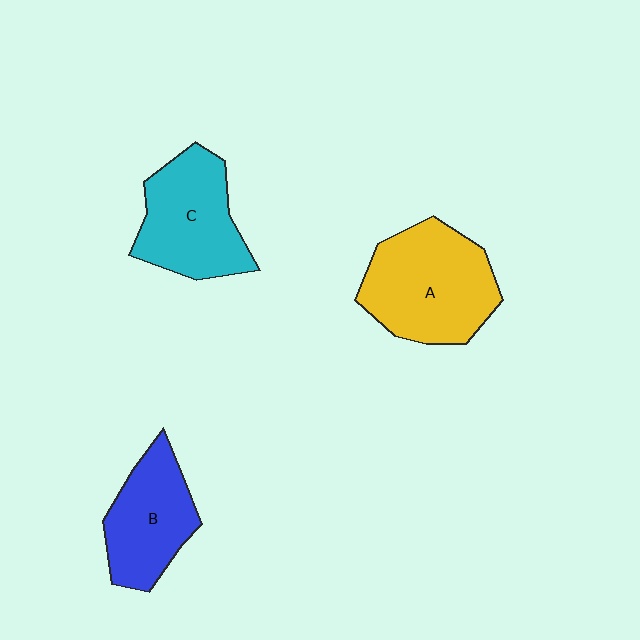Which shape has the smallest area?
Shape B (blue).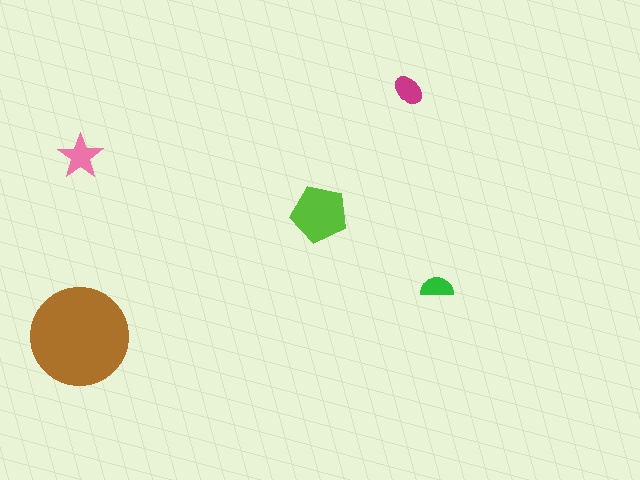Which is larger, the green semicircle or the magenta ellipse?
The magenta ellipse.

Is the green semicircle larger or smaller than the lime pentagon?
Smaller.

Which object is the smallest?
The green semicircle.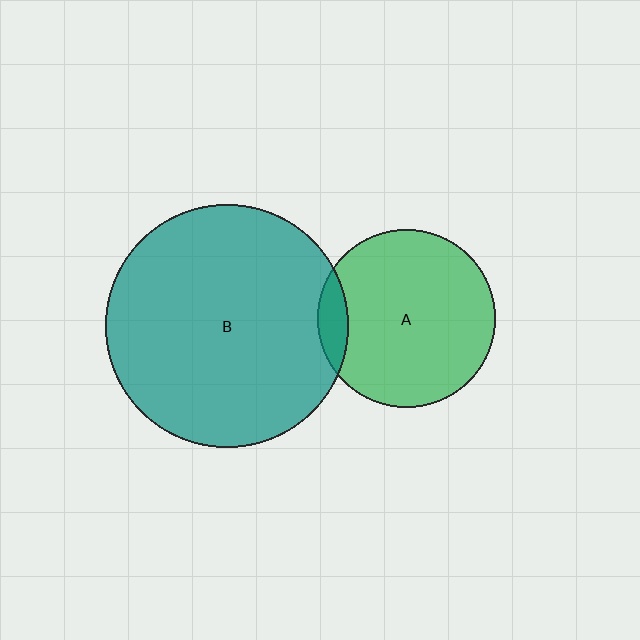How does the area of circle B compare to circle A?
Approximately 1.9 times.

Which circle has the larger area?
Circle B (teal).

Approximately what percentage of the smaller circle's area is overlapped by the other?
Approximately 10%.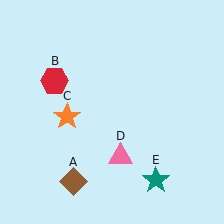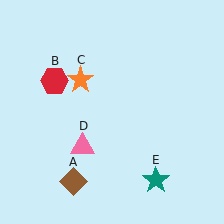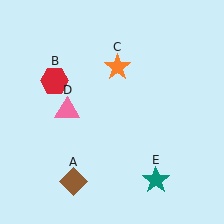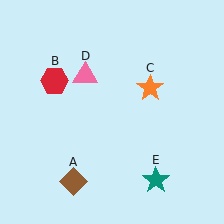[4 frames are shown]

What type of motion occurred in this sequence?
The orange star (object C), pink triangle (object D) rotated clockwise around the center of the scene.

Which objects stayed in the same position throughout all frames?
Brown diamond (object A) and red hexagon (object B) and teal star (object E) remained stationary.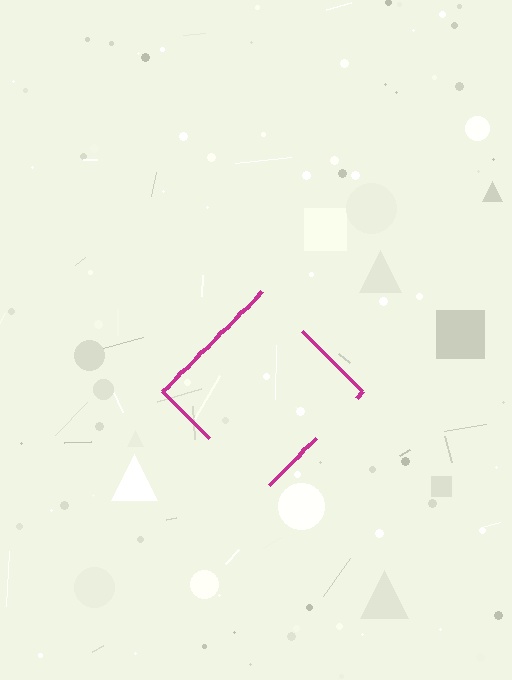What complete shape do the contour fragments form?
The contour fragments form a diamond.